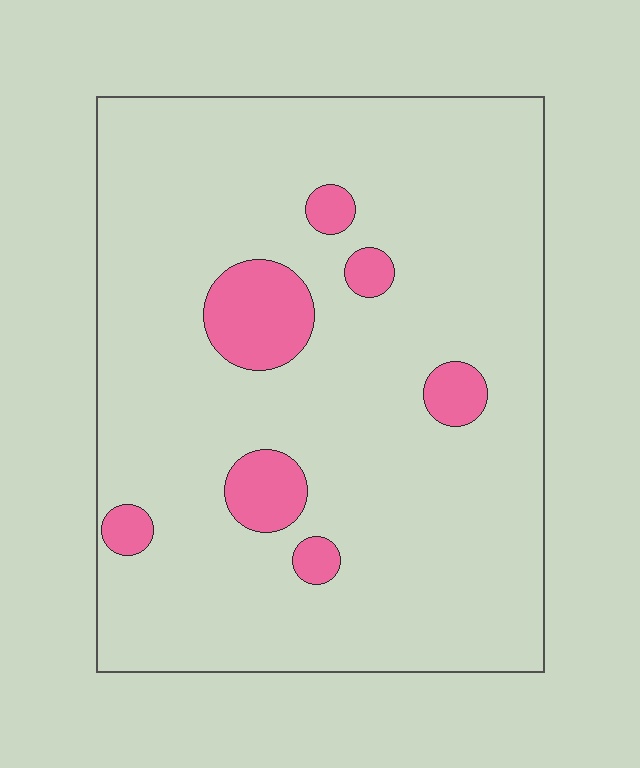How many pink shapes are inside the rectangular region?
7.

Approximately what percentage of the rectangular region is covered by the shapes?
Approximately 10%.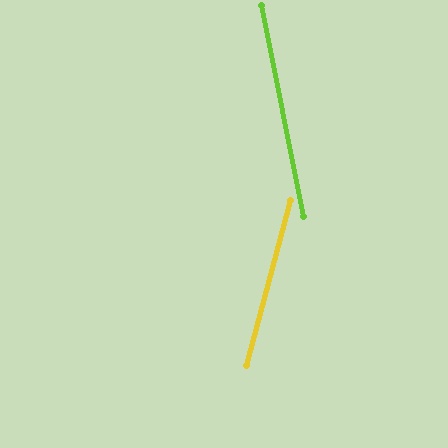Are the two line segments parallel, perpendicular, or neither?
Neither parallel nor perpendicular — they differ by about 26°.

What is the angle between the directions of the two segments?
Approximately 26 degrees.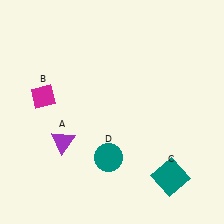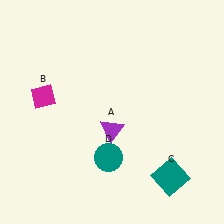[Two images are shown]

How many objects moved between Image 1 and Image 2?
1 object moved between the two images.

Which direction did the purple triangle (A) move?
The purple triangle (A) moved right.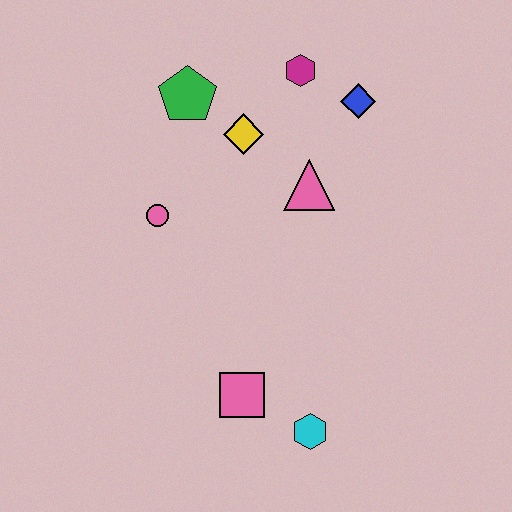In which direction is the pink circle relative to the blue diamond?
The pink circle is to the left of the blue diamond.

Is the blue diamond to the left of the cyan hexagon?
No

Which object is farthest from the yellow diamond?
The cyan hexagon is farthest from the yellow diamond.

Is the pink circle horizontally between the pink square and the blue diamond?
No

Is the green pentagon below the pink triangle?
No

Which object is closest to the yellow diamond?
The green pentagon is closest to the yellow diamond.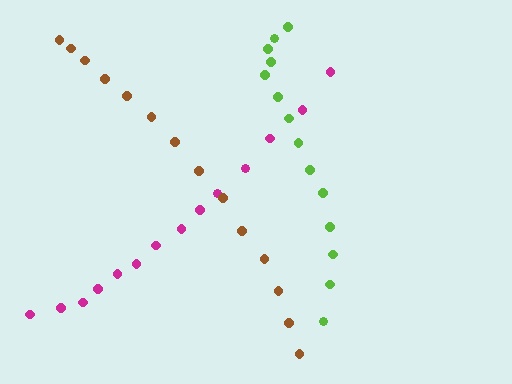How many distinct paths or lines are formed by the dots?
There are 3 distinct paths.